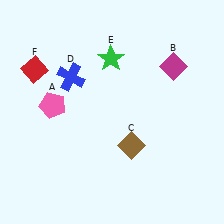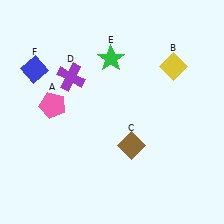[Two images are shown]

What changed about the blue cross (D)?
In Image 1, D is blue. In Image 2, it changed to purple.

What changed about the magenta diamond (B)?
In Image 1, B is magenta. In Image 2, it changed to yellow.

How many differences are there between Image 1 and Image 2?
There are 3 differences between the two images.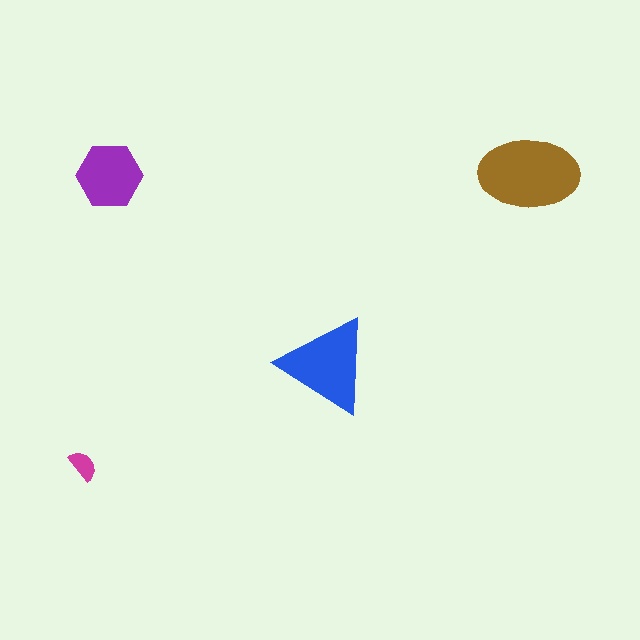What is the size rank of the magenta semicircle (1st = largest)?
4th.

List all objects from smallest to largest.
The magenta semicircle, the purple hexagon, the blue triangle, the brown ellipse.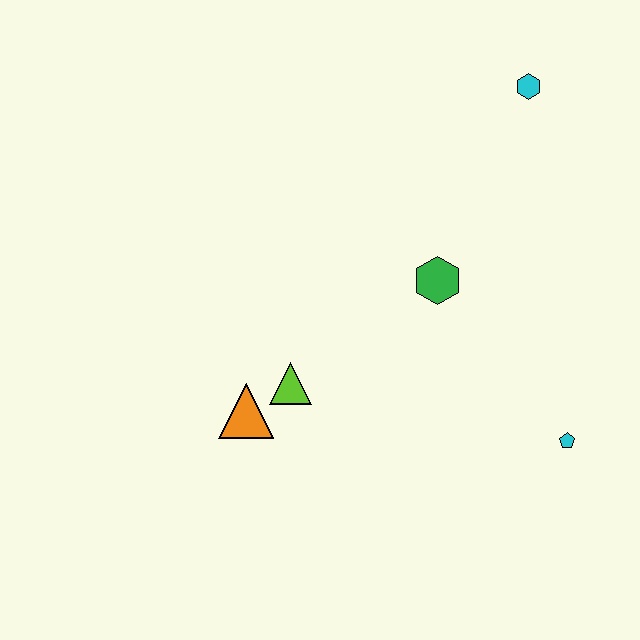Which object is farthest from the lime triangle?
The cyan hexagon is farthest from the lime triangle.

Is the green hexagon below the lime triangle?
No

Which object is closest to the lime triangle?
The orange triangle is closest to the lime triangle.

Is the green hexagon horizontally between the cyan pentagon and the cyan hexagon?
No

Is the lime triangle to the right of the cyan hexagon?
No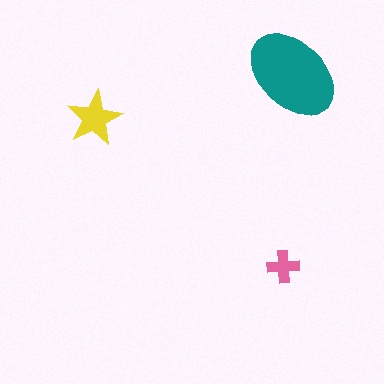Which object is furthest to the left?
The yellow star is leftmost.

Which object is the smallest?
The pink cross.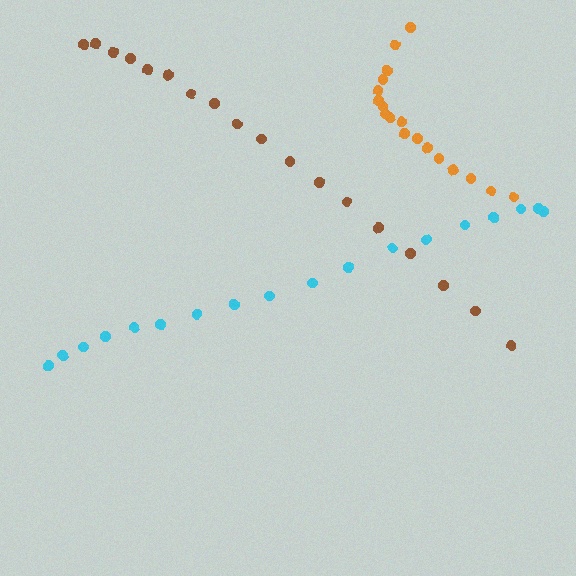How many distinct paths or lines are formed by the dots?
There are 3 distinct paths.